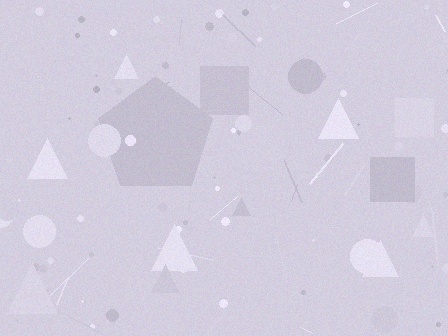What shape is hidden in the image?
A pentagon is hidden in the image.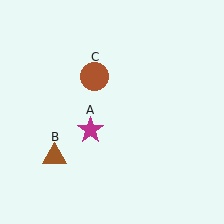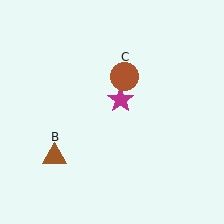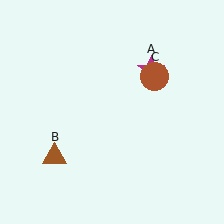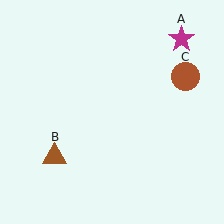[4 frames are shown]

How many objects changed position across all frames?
2 objects changed position: magenta star (object A), brown circle (object C).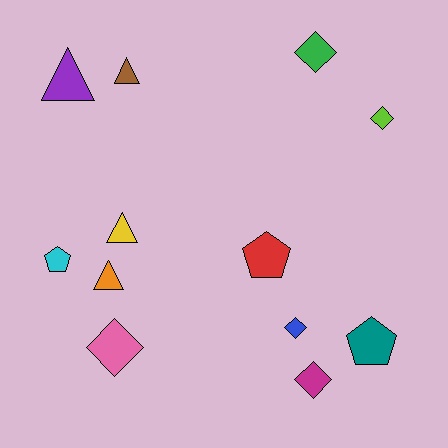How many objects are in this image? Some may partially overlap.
There are 12 objects.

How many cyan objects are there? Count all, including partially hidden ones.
There is 1 cyan object.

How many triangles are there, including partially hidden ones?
There are 4 triangles.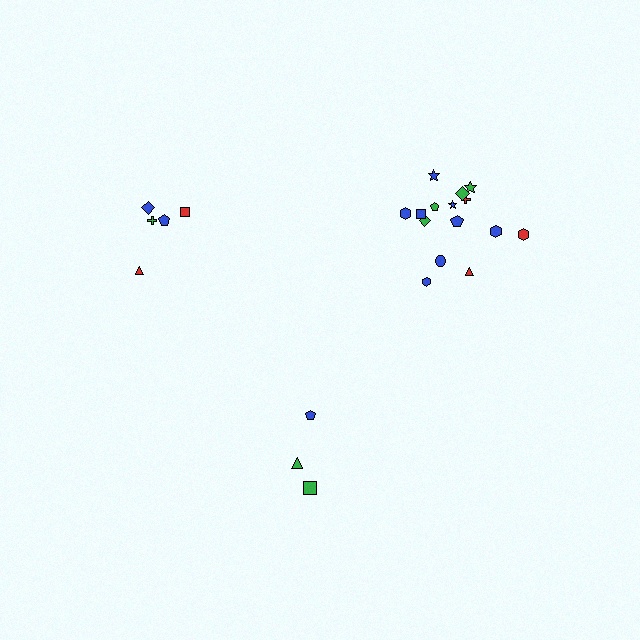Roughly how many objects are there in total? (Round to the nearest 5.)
Roughly 25 objects in total.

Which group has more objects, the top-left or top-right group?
The top-right group.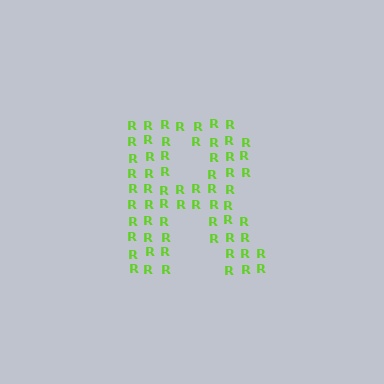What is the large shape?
The large shape is the letter R.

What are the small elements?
The small elements are letter R's.